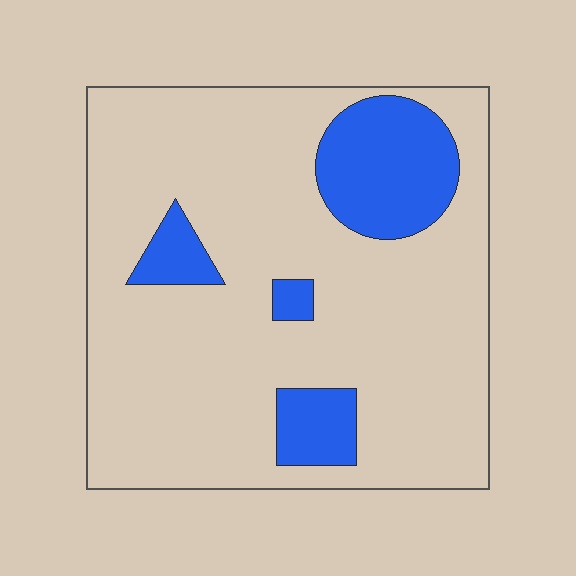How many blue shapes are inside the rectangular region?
4.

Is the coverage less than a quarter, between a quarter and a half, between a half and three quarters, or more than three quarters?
Less than a quarter.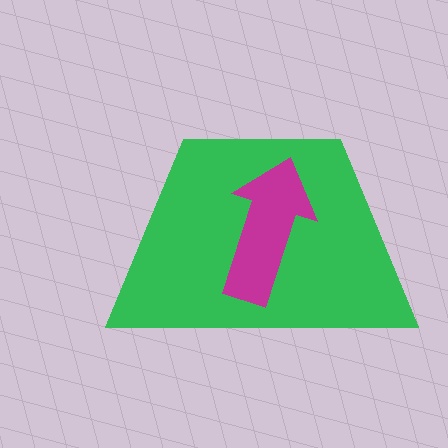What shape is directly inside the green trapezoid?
The magenta arrow.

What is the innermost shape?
The magenta arrow.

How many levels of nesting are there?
2.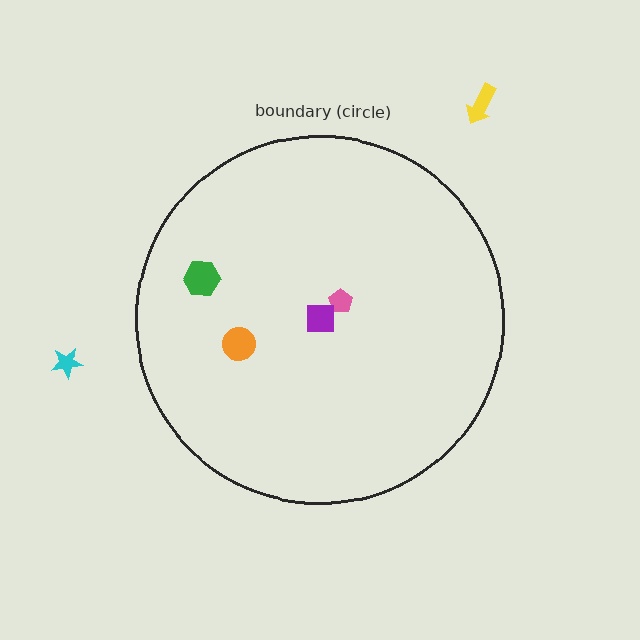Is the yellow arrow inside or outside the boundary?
Outside.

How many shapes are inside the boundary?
4 inside, 2 outside.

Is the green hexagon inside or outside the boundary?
Inside.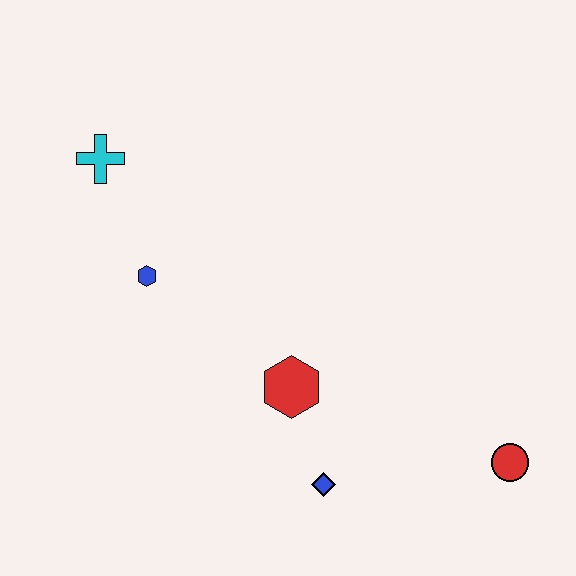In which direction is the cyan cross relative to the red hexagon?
The cyan cross is above the red hexagon.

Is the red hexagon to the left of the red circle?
Yes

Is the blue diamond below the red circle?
Yes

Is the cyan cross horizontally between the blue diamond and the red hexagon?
No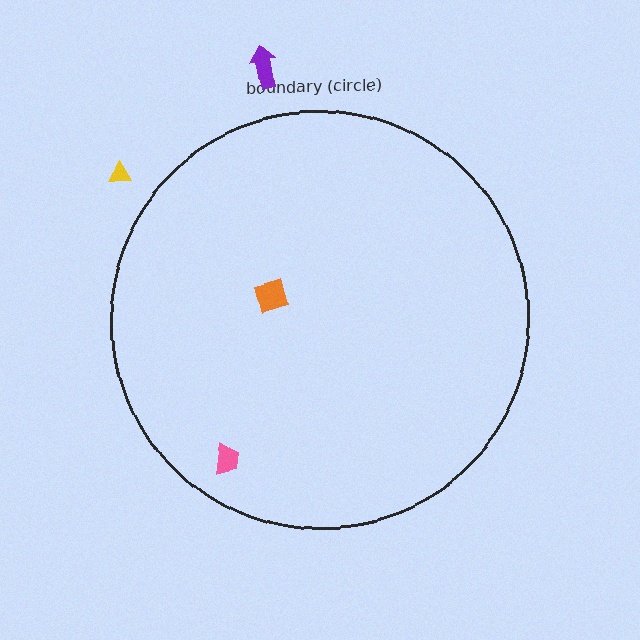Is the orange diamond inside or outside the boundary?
Inside.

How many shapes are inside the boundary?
2 inside, 2 outside.